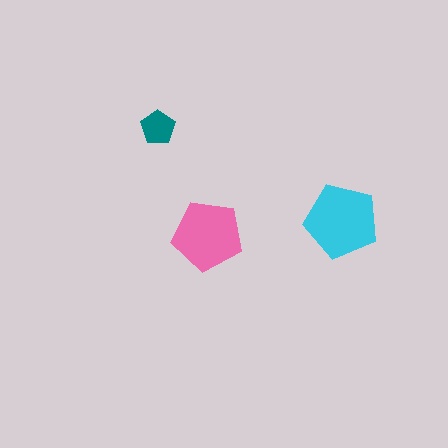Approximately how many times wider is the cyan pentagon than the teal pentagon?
About 2 times wider.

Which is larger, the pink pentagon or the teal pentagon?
The pink one.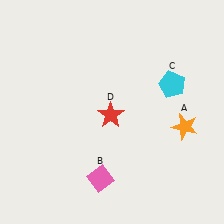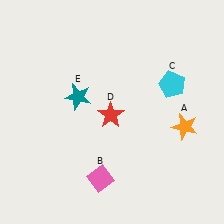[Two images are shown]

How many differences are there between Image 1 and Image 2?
There is 1 difference between the two images.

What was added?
A teal star (E) was added in Image 2.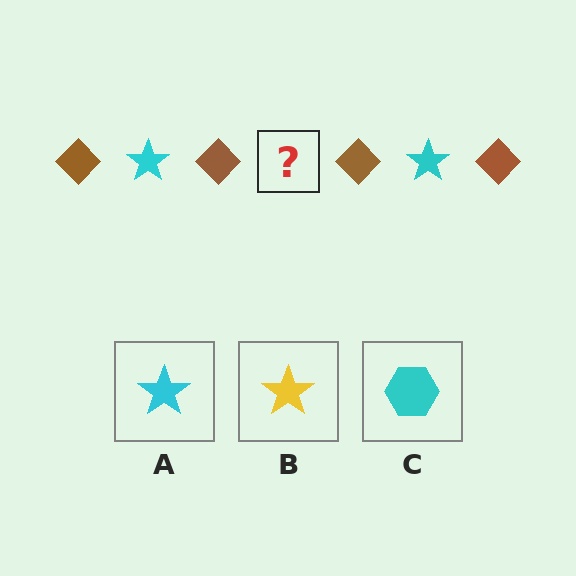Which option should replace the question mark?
Option A.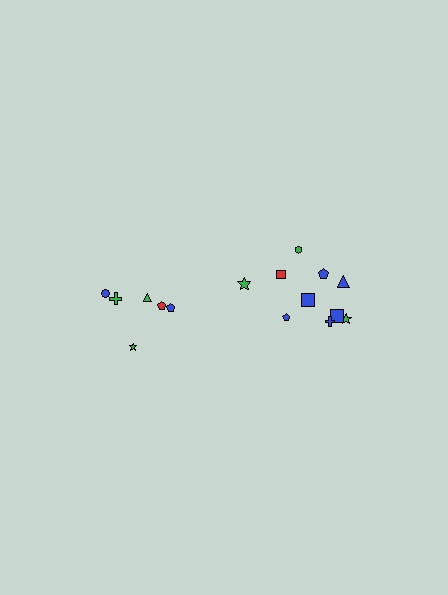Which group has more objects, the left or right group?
The right group.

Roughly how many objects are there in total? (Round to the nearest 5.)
Roughly 15 objects in total.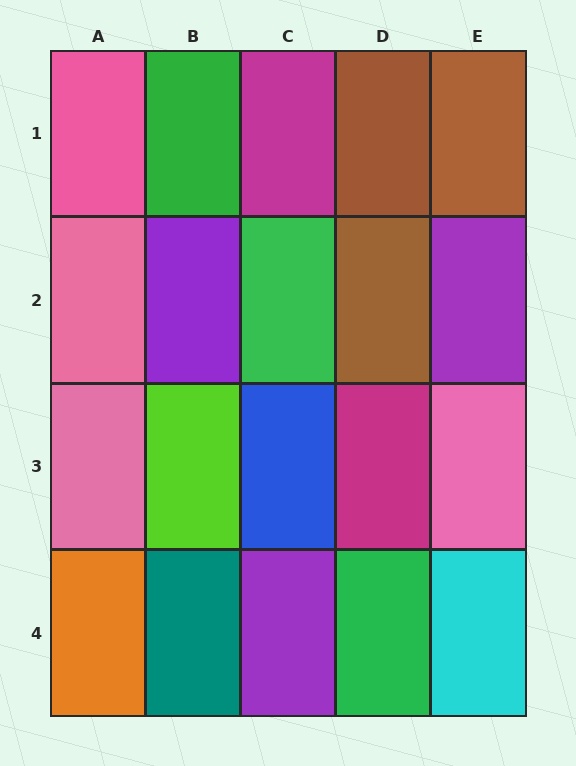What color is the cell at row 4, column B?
Teal.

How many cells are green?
3 cells are green.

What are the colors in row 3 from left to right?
Pink, lime, blue, magenta, pink.